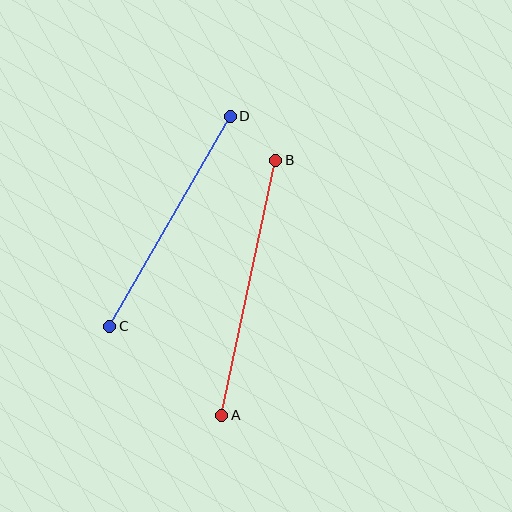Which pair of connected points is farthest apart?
Points A and B are farthest apart.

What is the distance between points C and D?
The distance is approximately 242 pixels.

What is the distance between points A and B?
The distance is approximately 261 pixels.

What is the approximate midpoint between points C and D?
The midpoint is at approximately (170, 221) pixels.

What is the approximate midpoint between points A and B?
The midpoint is at approximately (249, 288) pixels.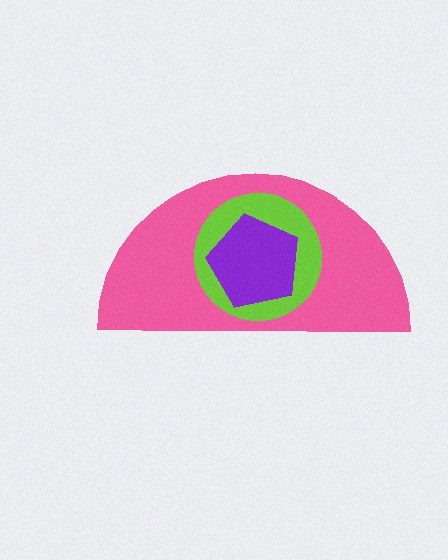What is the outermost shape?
The pink semicircle.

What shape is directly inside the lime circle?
The purple pentagon.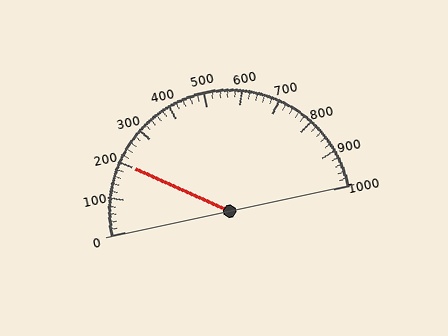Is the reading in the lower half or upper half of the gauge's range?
The reading is in the lower half of the range (0 to 1000).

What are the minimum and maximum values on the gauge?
The gauge ranges from 0 to 1000.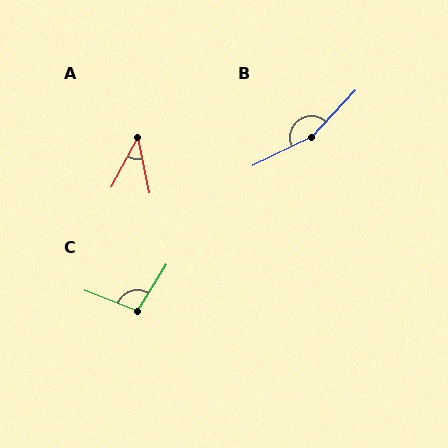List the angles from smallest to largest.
A (40°), C (100°), B (159°).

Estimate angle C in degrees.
Approximately 100 degrees.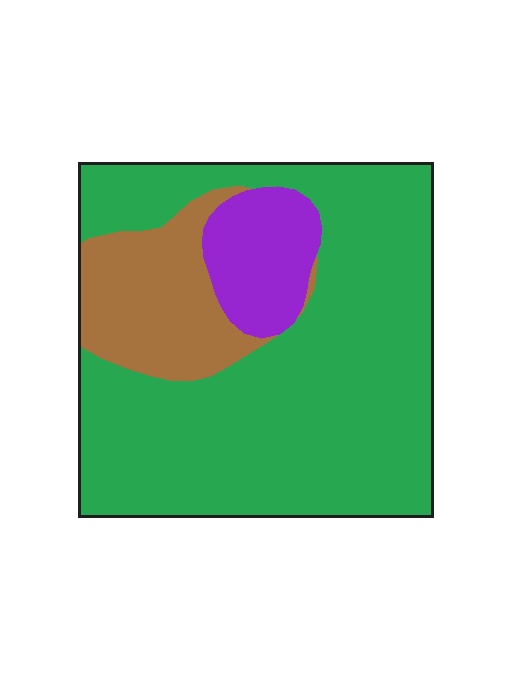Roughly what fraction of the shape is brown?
Brown covers about 15% of the shape.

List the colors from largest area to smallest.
From largest to smallest: green, brown, purple.